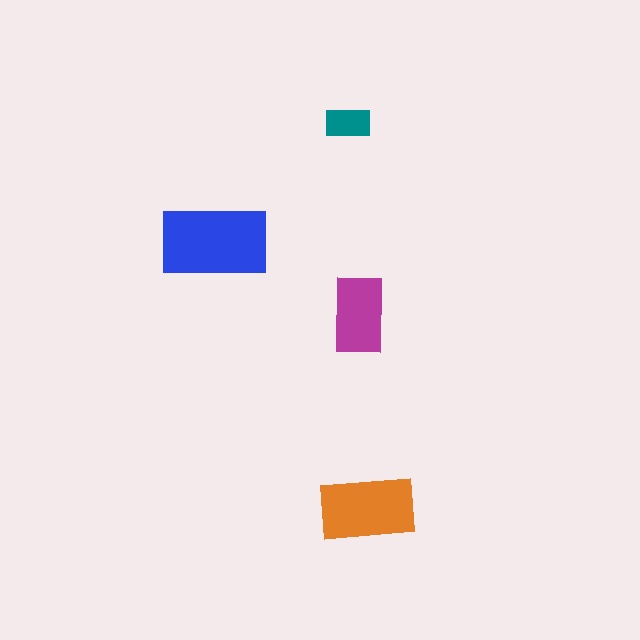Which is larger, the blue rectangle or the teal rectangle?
The blue one.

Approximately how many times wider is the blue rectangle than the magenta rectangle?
About 1.5 times wider.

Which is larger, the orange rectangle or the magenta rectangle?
The orange one.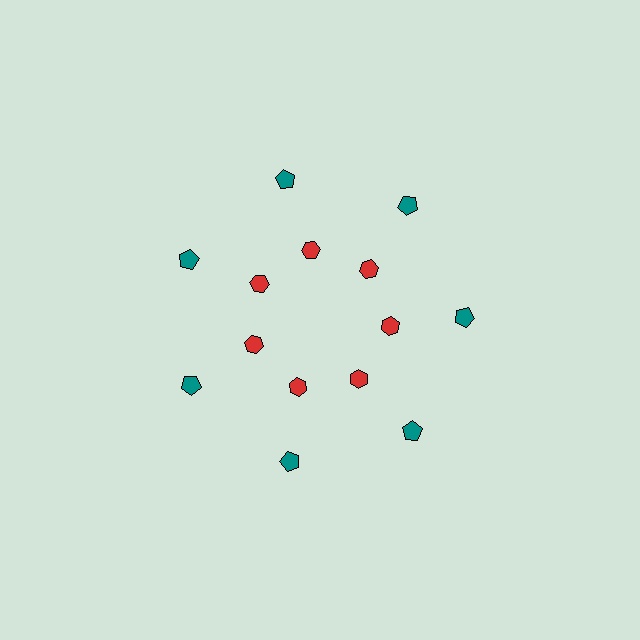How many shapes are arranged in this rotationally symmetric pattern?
There are 14 shapes, arranged in 7 groups of 2.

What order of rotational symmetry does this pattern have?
This pattern has 7-fold rotational symmetry.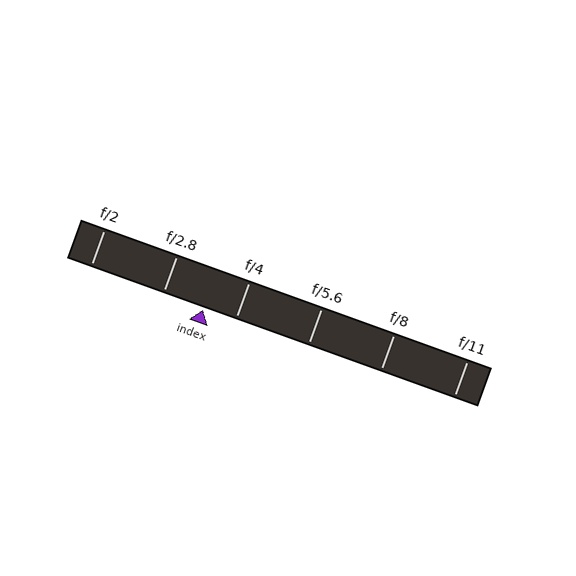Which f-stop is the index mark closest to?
The index mark is closest to f/4.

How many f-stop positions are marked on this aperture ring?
There are 6 f-stop positions marked.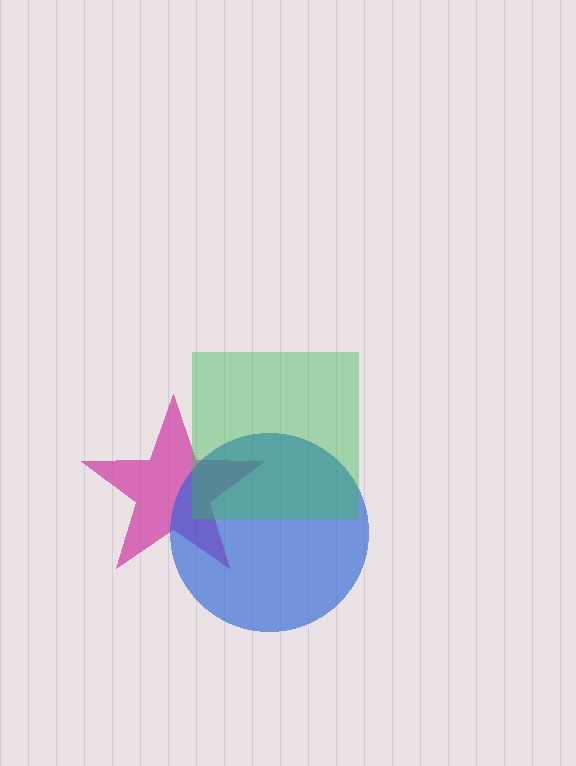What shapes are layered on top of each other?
The layered shapes are: a magenta star, a blue circle, a green square.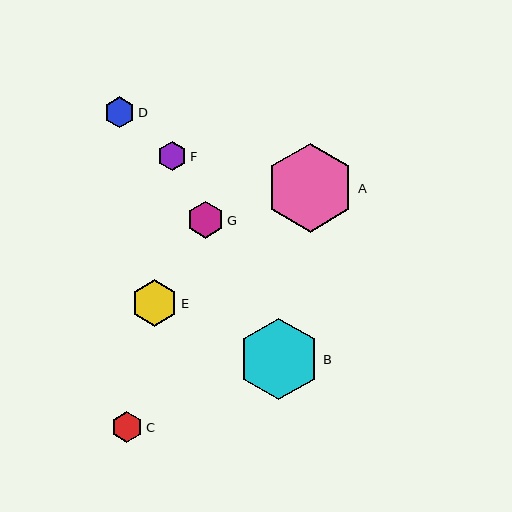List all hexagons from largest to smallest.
From largest to smallest: A, B, E, G, C, D, F.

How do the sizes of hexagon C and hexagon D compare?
Hexagon C and hexagon D are approximately the same size.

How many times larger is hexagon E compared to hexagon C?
Hexagon E is approximately 1.5 times the size of hexagon C.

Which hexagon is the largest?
Hexagon A is the largest with a size of approximately 89 pixels.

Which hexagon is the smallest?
Hexagon F is the smallest with a size of approximately 29 pixels.